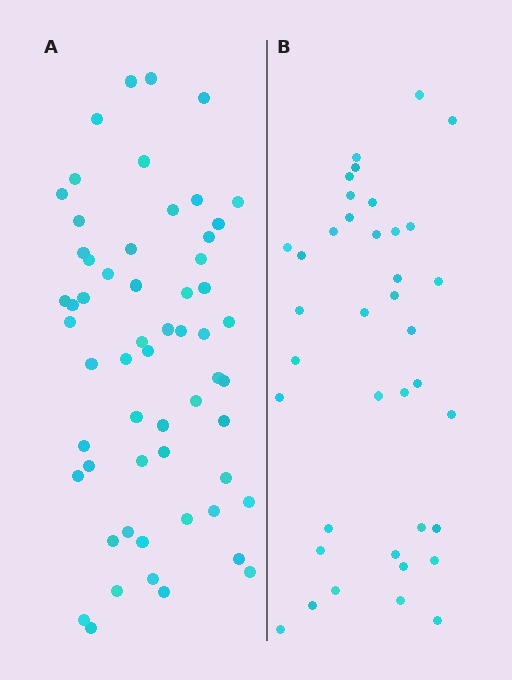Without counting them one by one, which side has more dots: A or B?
Region A (the left region) has more dots.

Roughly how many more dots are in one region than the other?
Region A has approximately 20 more dots than region B.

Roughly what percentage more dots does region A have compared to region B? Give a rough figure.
About 55% more.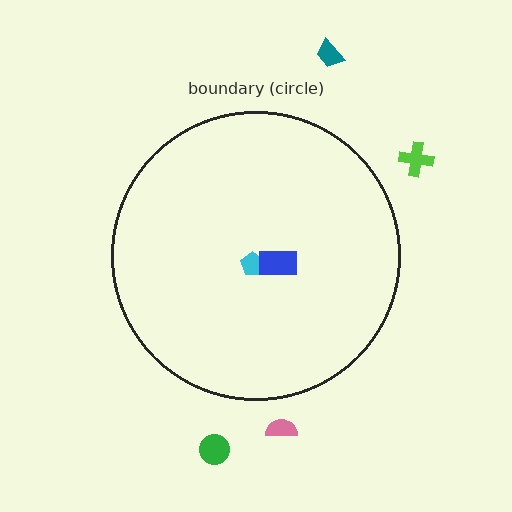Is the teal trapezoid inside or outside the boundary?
Outside.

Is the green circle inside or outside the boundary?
Outside.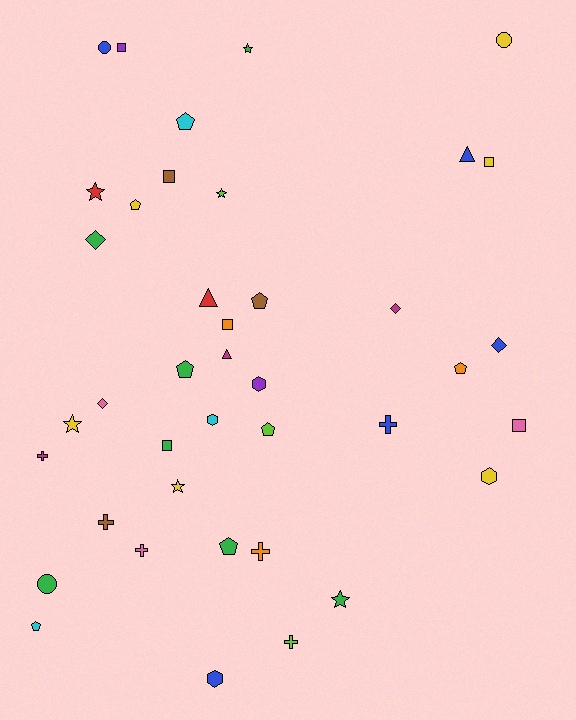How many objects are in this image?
There are 40 objects.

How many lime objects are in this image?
There are 3 lime objects.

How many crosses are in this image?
There are 6 crosses.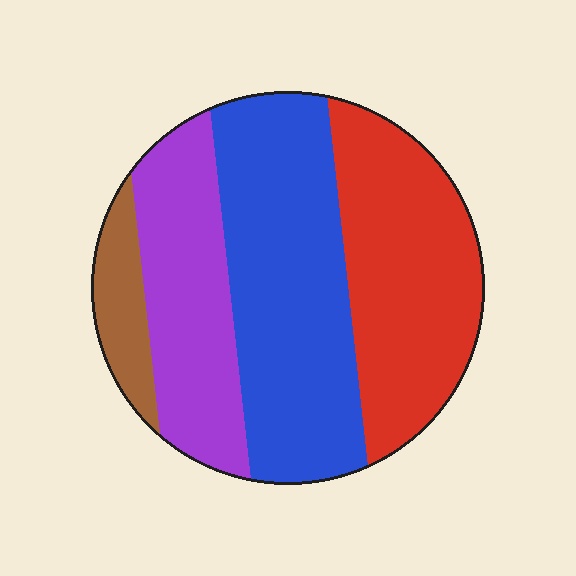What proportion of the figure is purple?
Purple covers about 25% of the figure.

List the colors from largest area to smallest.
From largest to smallest: blue, red, purple, brown.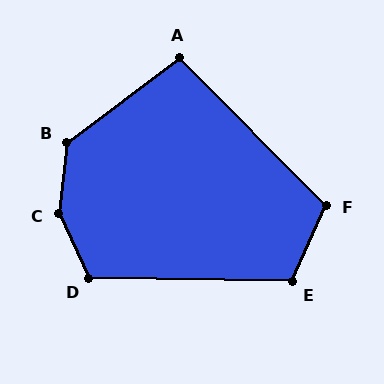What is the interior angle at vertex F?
Approximately 111 degrees (obtuse).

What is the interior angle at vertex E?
Approximately 113 degrees (obtuse).